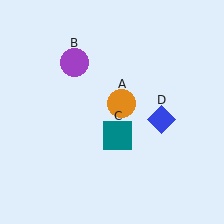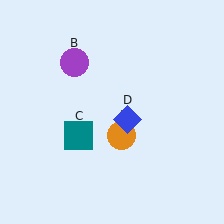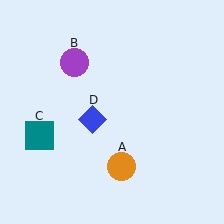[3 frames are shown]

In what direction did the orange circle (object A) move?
The orange circle (object A) moved down.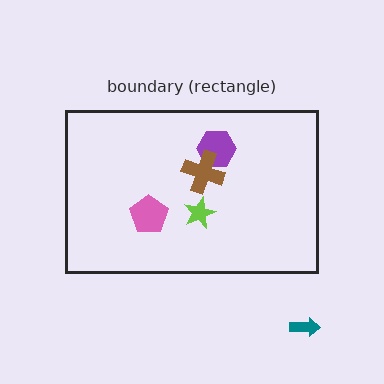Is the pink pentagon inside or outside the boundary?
Inside.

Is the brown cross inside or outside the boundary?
Inside.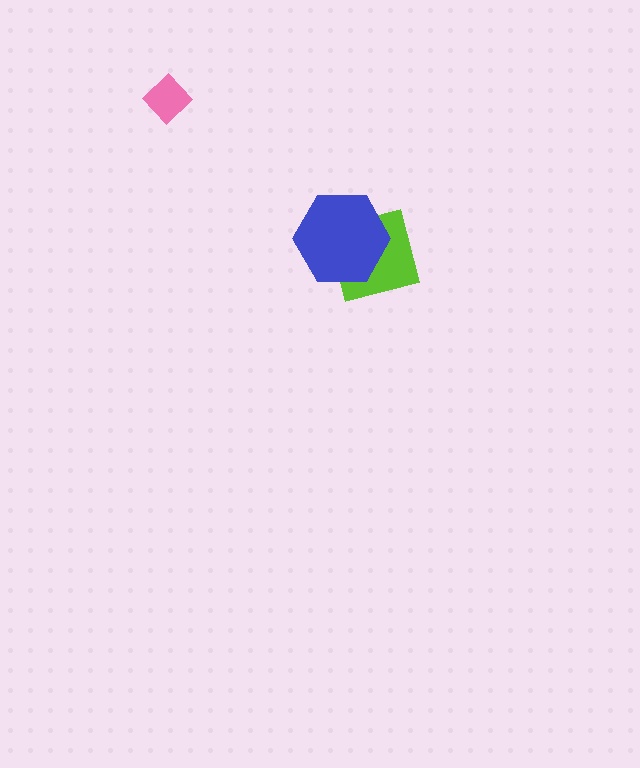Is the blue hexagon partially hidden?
No, no other shape covers it.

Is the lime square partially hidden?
Yes, it is partially covered by another shape.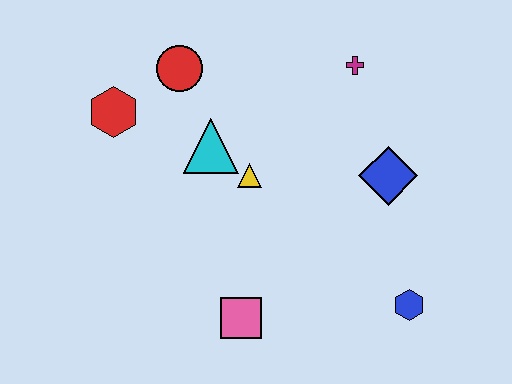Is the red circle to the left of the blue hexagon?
Yes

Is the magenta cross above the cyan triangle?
Yes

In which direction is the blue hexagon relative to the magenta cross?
The blue hexagon is below the magenta cross.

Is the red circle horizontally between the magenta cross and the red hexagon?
Yes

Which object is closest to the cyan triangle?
The yellow triangle is closest to the cyan triangle.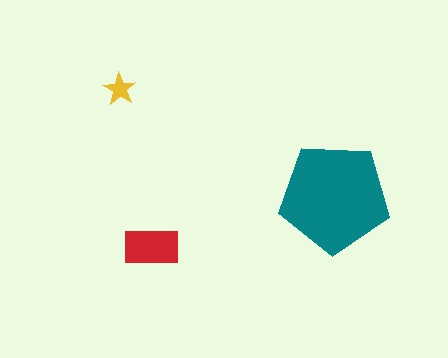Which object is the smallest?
The yellow star.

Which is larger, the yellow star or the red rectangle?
The red rectangle.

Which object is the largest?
The teal pentagon.